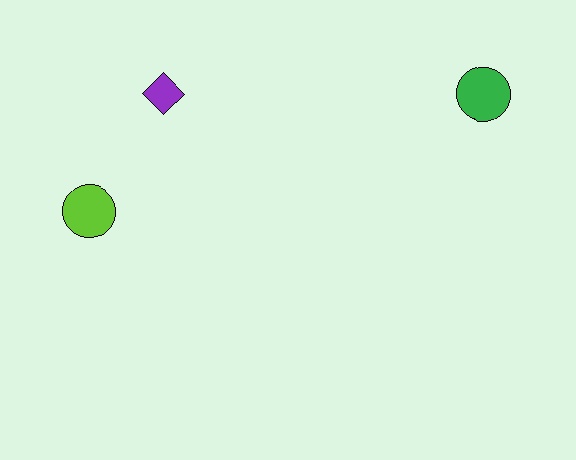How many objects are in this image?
There are 3 objects.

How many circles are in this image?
There are 2 circles.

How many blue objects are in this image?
There are no blue objects.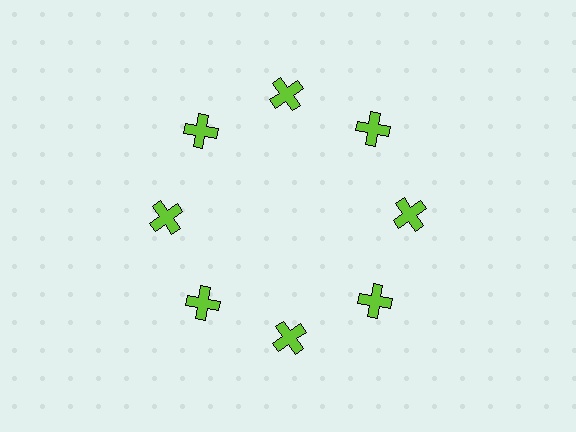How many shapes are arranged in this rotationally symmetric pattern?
There are 8 shapes, arranged in 8 groups of 1.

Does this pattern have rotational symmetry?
Yes, this pattern has 8-fold rotational symmetry. It looks the same after rotating 45 degrees around the center.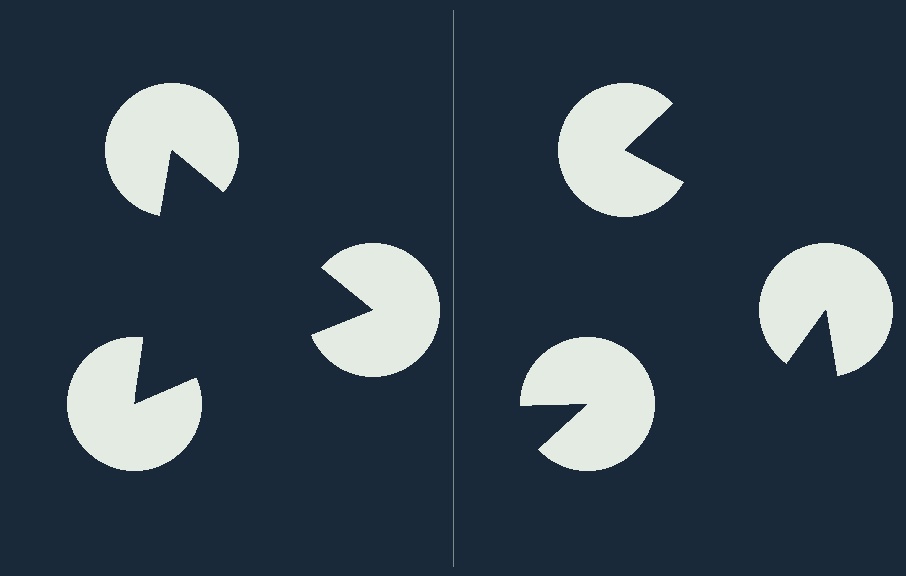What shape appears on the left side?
An illusory triangle.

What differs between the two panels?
The pac-man discs are positioned identically on both sides; only the wedge orientations differ. On the left they align to a triangle; on the right they are misaligned.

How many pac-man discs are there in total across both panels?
6 — 3 on each side.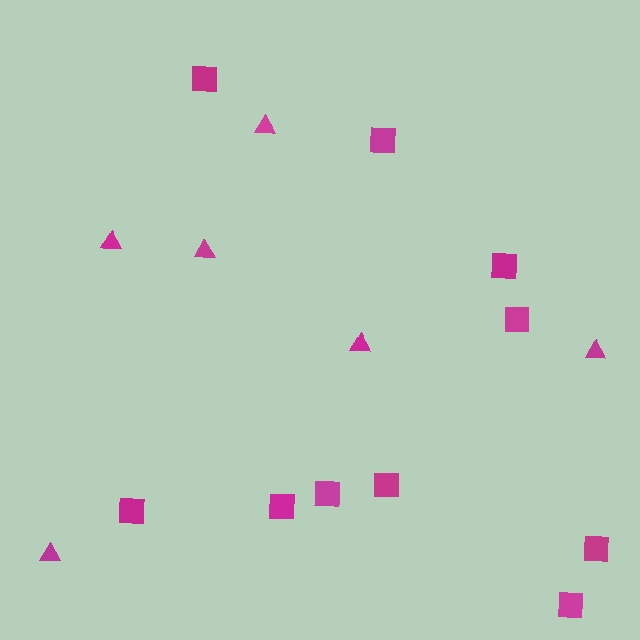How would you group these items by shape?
There are 2 groups: one group of squares (10) and one group of triangles (6).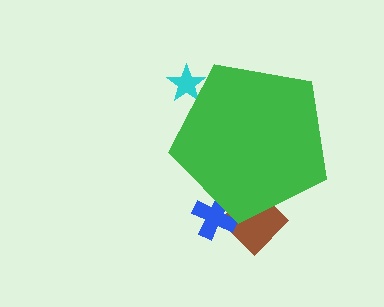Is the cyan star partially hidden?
Yes, the cyan star is partially hidden behind the green pentagon.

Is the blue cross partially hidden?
Yes, the blue cross is partially hidden behind the green pentagon.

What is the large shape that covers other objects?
A green pentagon.